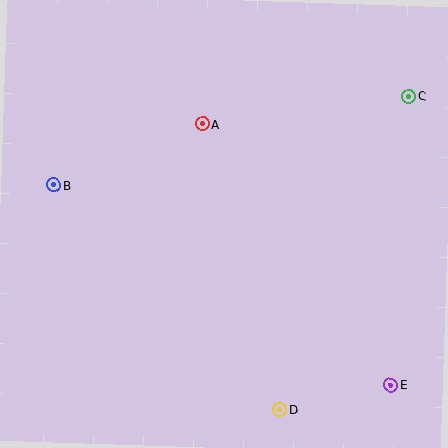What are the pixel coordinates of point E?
Point E is at (391, 385).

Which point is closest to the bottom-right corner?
Point E is closest to the bottom-right corner.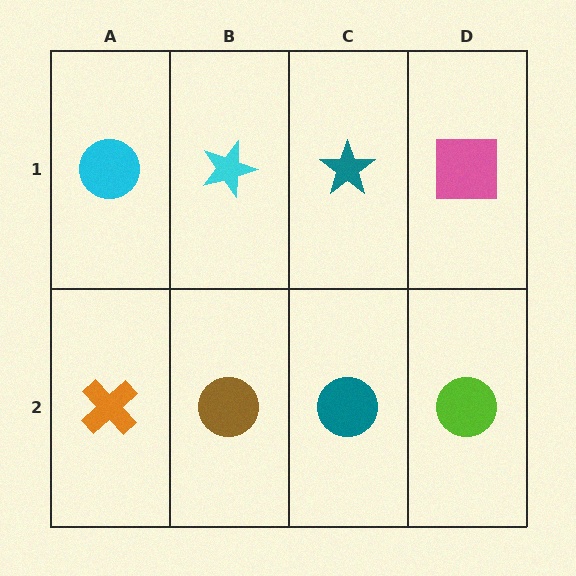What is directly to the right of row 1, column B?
A teal star.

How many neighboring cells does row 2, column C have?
3.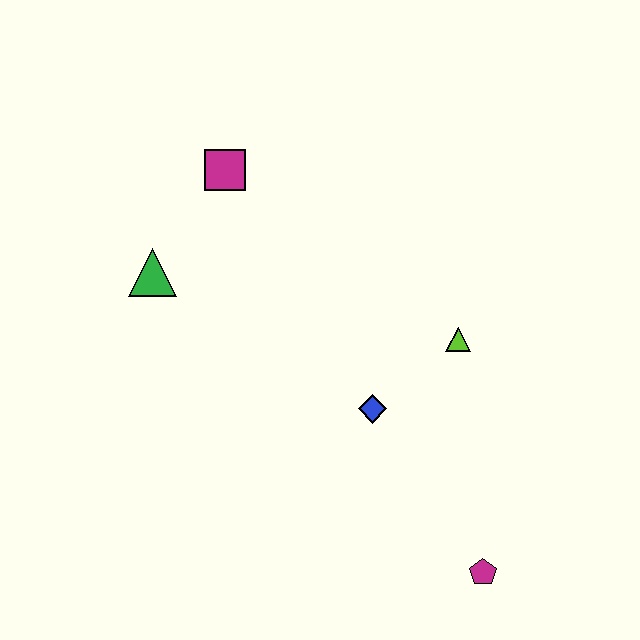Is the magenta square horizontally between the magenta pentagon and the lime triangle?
No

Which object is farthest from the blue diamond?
The magenta square is farthest from the blue diamond.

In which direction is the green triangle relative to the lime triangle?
The green triangle is to the left of the lime triangle.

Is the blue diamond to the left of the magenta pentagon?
Yes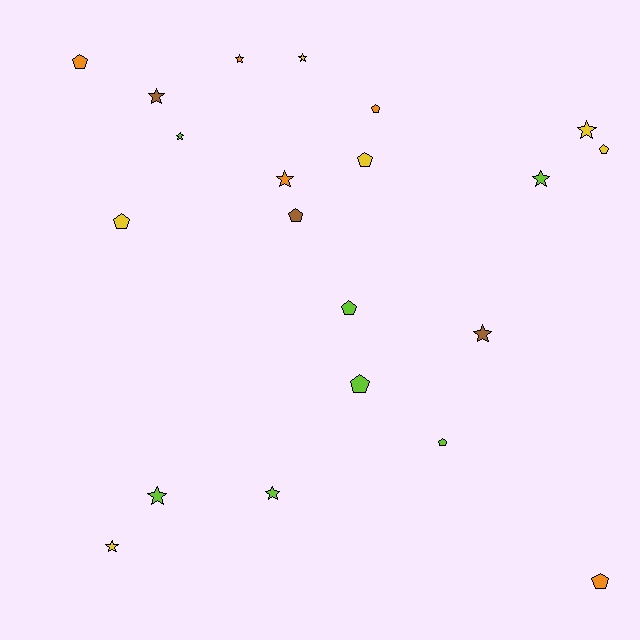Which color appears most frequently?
Lime, with 7 objects.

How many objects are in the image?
There are 21 objects.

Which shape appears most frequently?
Star, with 11 objects.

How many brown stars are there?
There are 2 brown stars.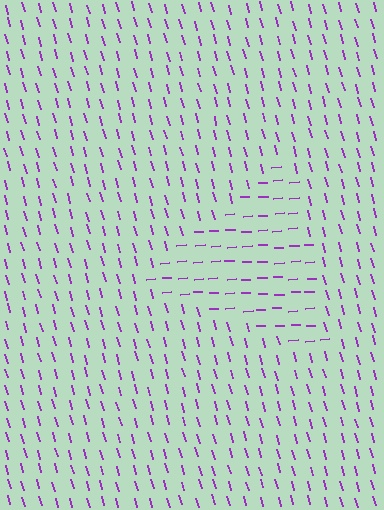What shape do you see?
I see a triangle.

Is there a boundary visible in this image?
Yes, there is a texture boundary formed by a change in line orientation.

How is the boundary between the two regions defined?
The boundary is defined purely by a change in line orientation (approximately 79 degrees difference). All lines are the same color and thickness.